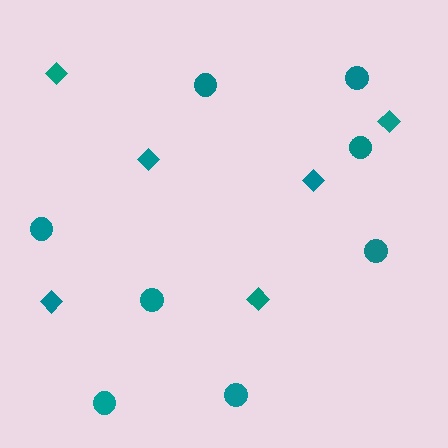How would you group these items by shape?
There are 2 groups: one group of circles (8) and one group of diamonds (6).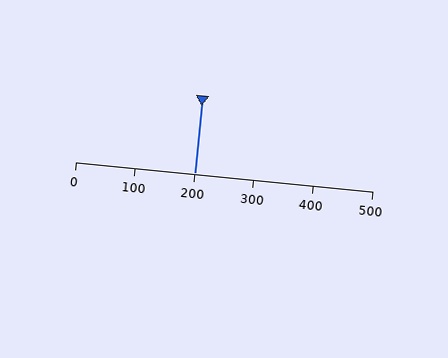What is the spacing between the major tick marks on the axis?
The major ticks are spaced 100 apart.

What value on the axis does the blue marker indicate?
The marker indicates approximately 200.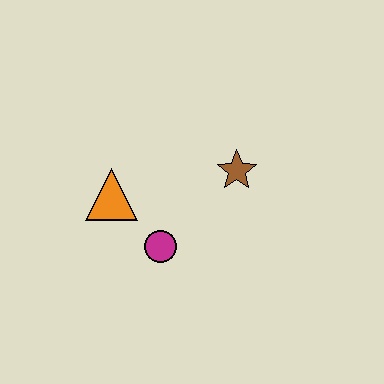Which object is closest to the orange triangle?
The magenta circle is closest to the orange triangle.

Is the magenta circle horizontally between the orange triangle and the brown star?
Yes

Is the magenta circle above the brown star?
No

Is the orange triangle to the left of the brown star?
Yes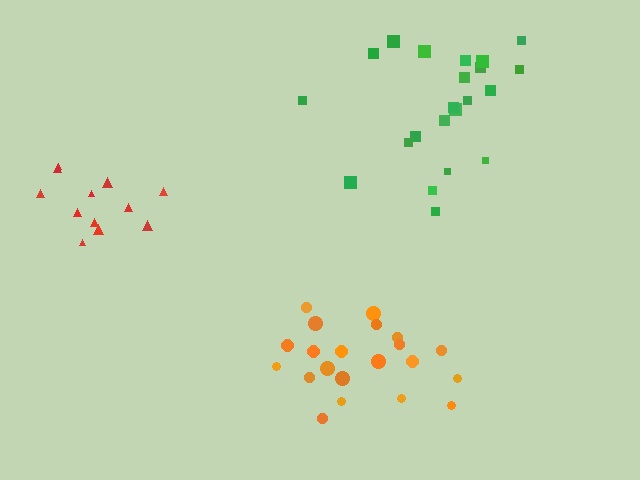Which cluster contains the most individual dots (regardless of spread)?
Green (23).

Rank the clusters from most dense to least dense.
red, orange, green.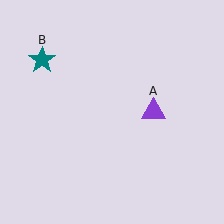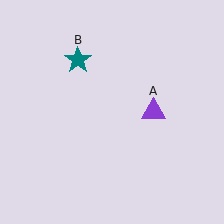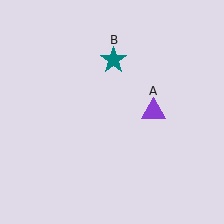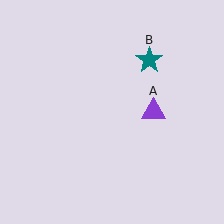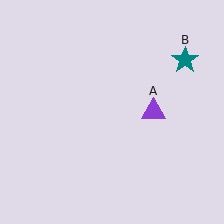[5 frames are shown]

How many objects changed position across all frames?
1 object changed position: teal star (object B).